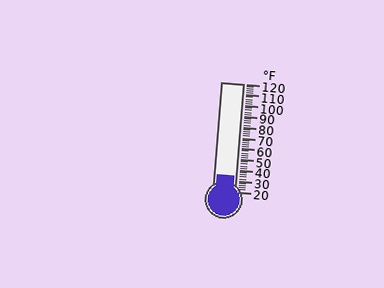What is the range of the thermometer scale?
The thermometer scale ranges from 20°F to 120°F.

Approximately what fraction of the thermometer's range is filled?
The thermometer is filled to approximately 15% of its range.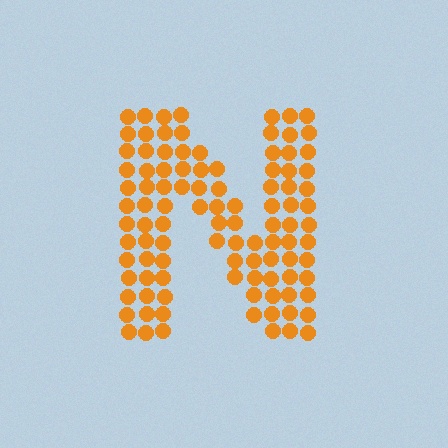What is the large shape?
The large shape is the letter N.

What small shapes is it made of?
It is made of small circles.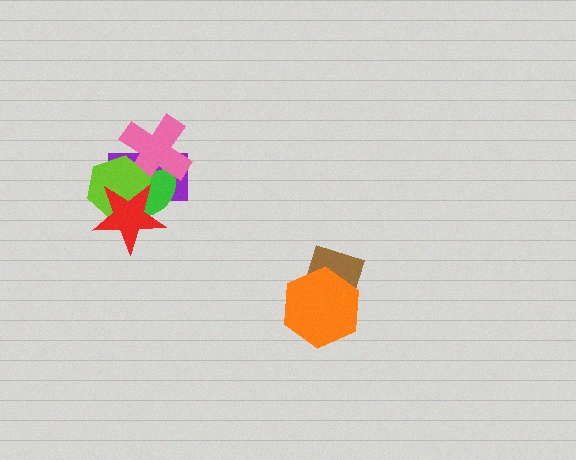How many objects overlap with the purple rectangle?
4 objects overlap with the purple rectangle.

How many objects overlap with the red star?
3 objects overlap with the red star.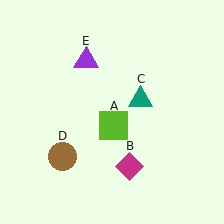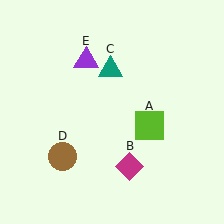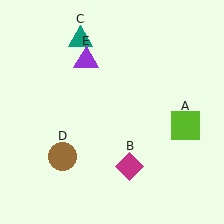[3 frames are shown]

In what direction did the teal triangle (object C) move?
The teal triangle (object C) moved up and to the left.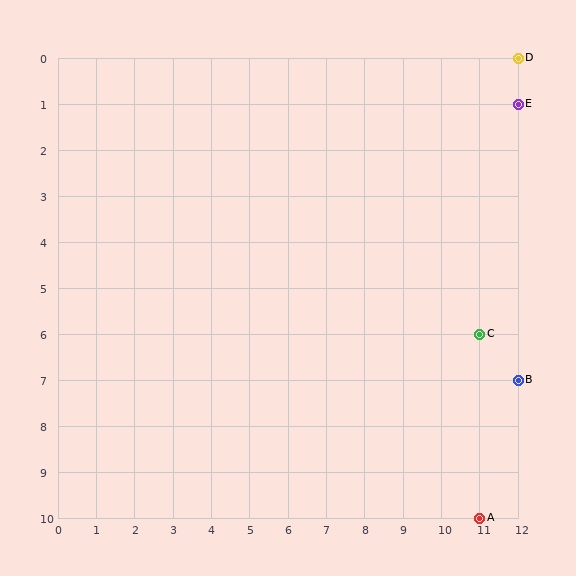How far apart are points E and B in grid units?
Points E and B are 6 rows apart.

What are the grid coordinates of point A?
Point A is at grid coordinates (11, 10).